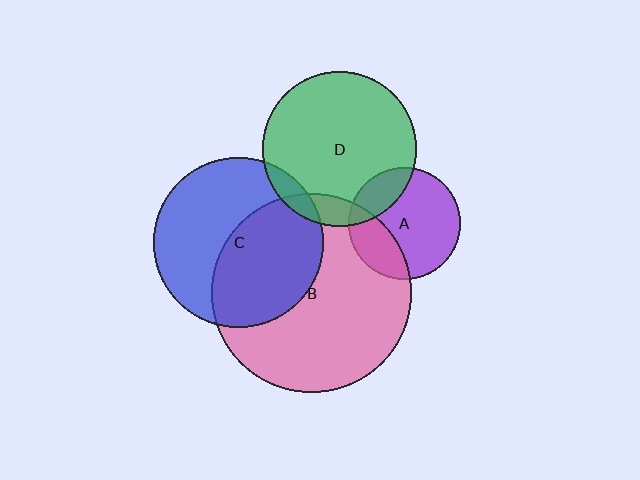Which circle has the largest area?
Circle B (pink).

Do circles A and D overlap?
Yes.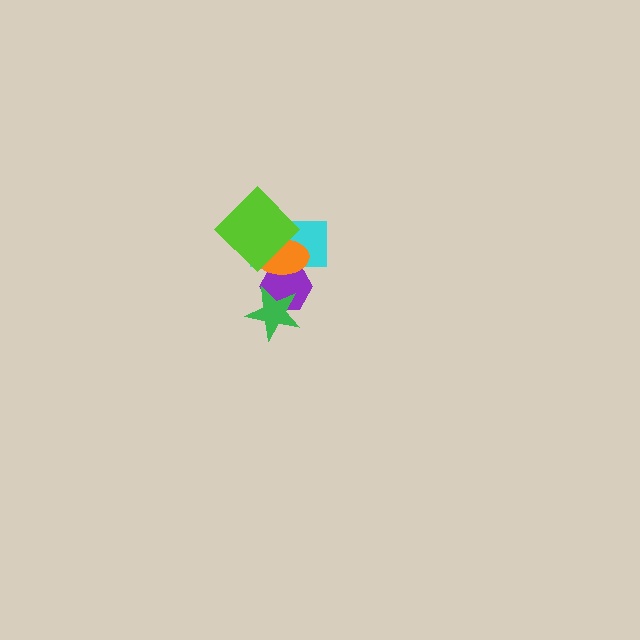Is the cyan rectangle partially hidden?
Yes, it is partially covered by another shape.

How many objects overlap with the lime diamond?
2 objects overlap with the lime diamond.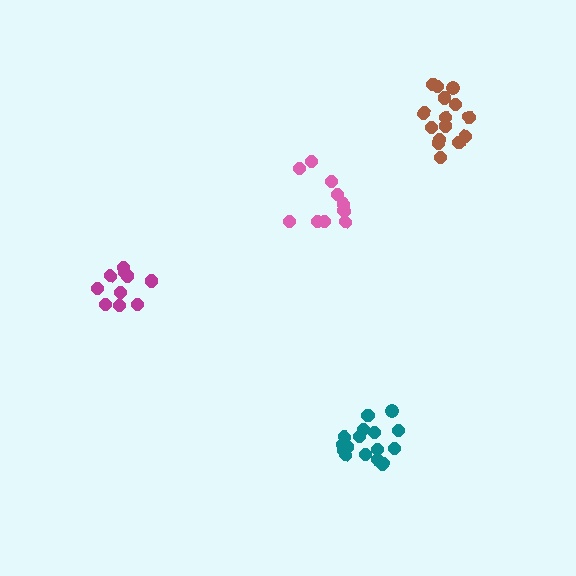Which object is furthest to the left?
The magenta cluster is leftmost.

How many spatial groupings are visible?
There are 4 spatial groupings.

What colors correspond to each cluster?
The clusters are colored: pink, teal, magenta, brown.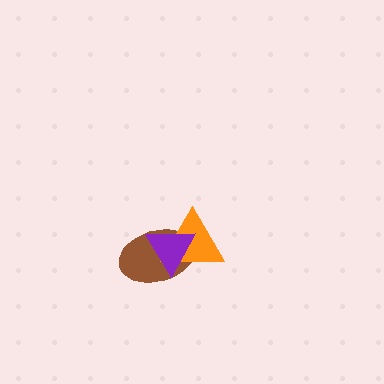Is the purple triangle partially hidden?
No, no other shape covers it.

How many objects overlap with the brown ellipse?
2 objects overlap with the brown ellipse.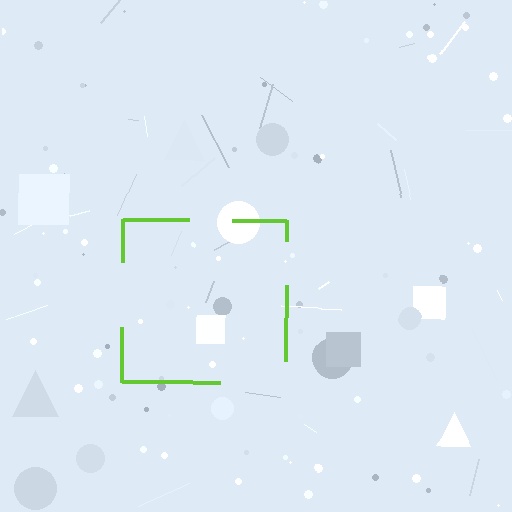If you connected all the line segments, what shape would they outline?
They would outline a square.